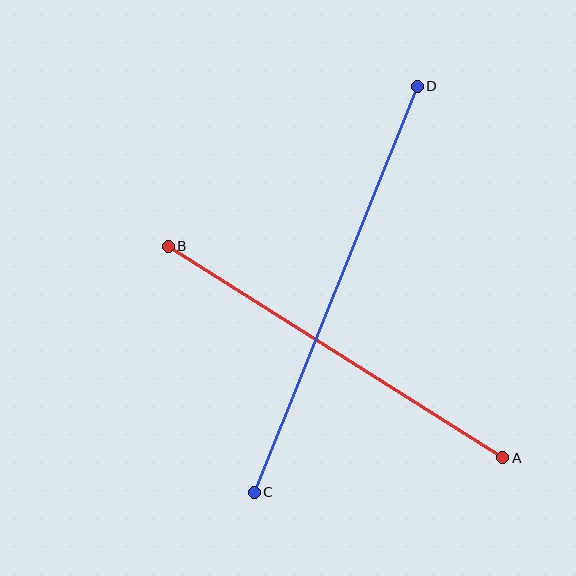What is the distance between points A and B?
The distance is approximately 396 pixels.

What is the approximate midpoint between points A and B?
The midpoint is at approximately (336, 352) pixels.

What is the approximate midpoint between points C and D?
The midpoint is at approximately (336, 289) pixels.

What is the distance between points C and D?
The distance is approximately 438 pixels.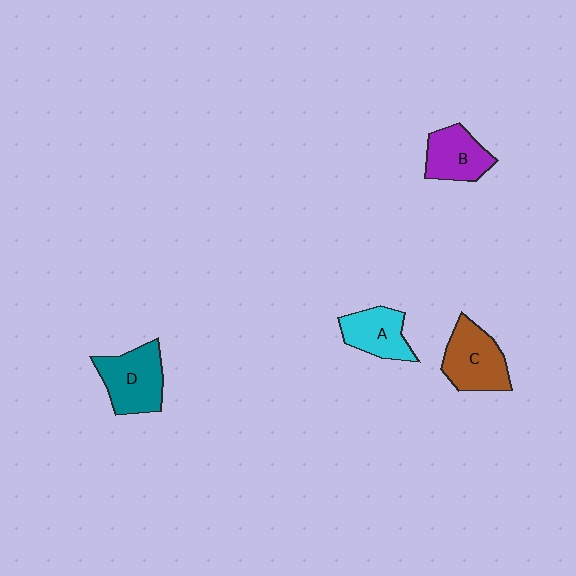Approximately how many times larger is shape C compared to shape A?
Approximately 1.3 times.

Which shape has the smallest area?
Shape A (cyan).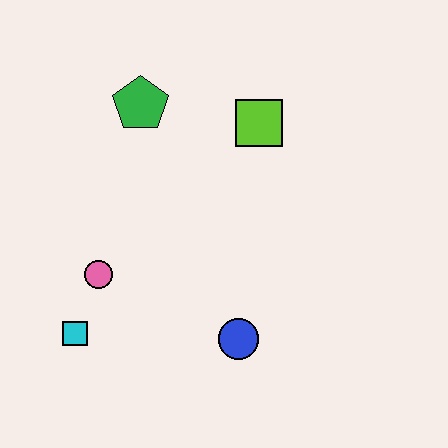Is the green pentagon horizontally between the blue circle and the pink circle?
Yes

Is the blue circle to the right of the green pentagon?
Yes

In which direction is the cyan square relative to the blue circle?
The cyan square is to the left of the blue circle.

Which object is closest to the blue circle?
The pink circle is closest to the blue circle.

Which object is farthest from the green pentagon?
The blue circle is farthest from the green pentagon.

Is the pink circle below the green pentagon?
Yes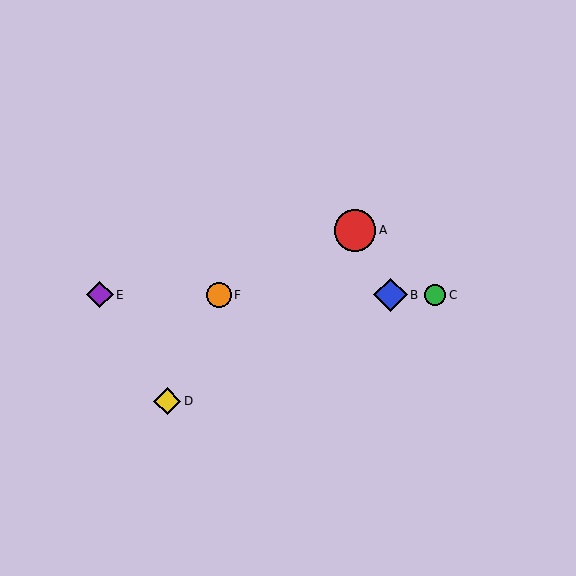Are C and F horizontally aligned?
Yes, both are at y≈295.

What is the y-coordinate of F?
Object F is at y≈295.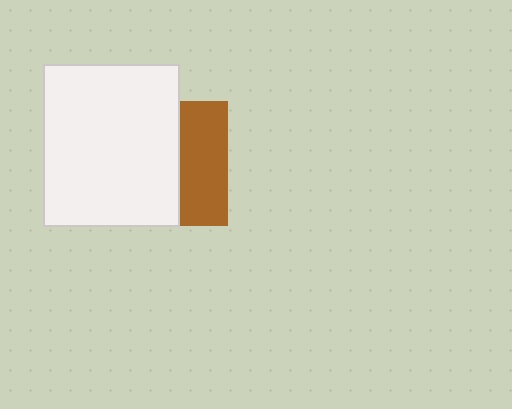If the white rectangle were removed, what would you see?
You would see the complete brown square.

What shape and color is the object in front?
The object in front is a white rectangle.